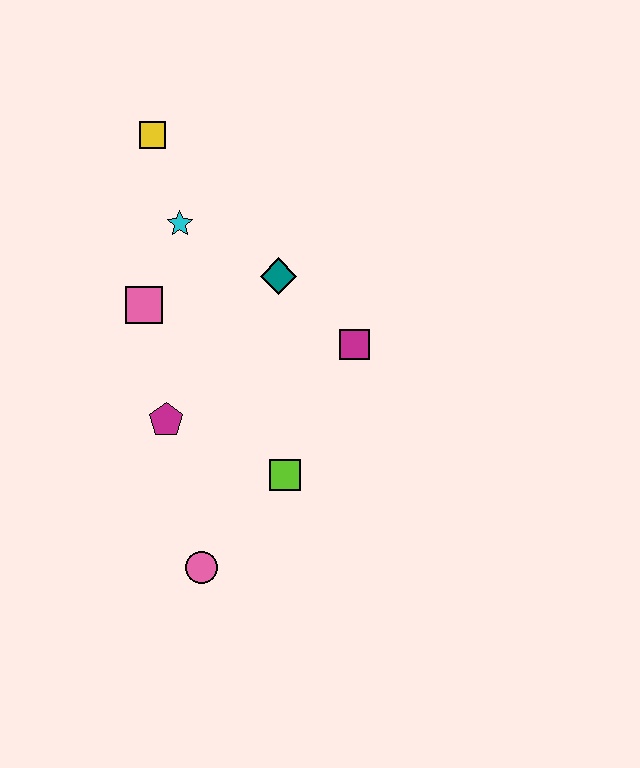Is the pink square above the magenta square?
Yes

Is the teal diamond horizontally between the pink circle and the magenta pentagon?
No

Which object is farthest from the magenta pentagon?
The yellow square is farthest from the magenta pentagon.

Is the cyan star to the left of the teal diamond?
Yes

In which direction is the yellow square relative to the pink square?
The yellow square is above the pink square.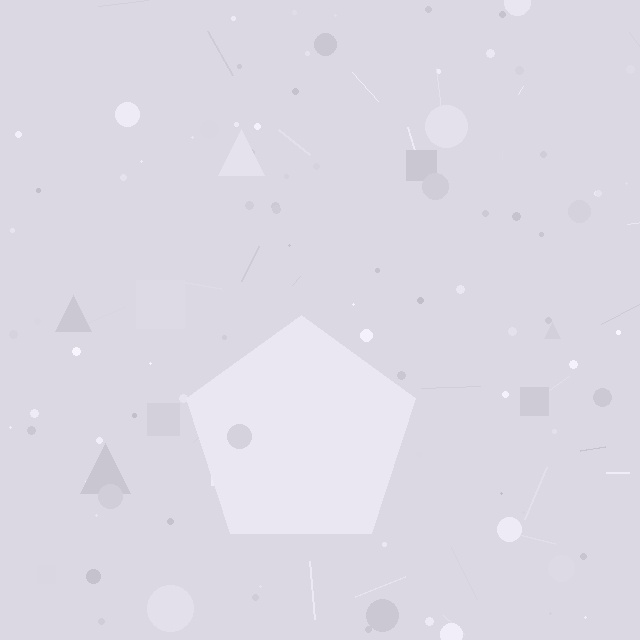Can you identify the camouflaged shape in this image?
The camouflaged shape is a pentagon.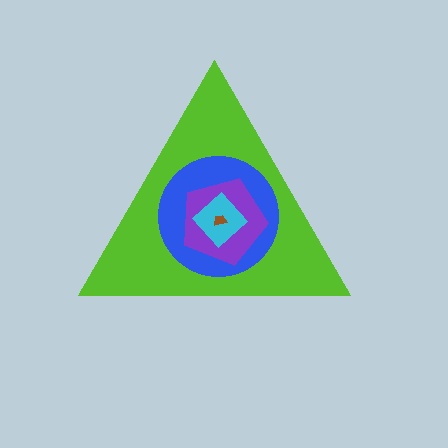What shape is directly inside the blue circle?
The purple pentagon.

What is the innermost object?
The brown trapezoid.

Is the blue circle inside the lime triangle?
Yes.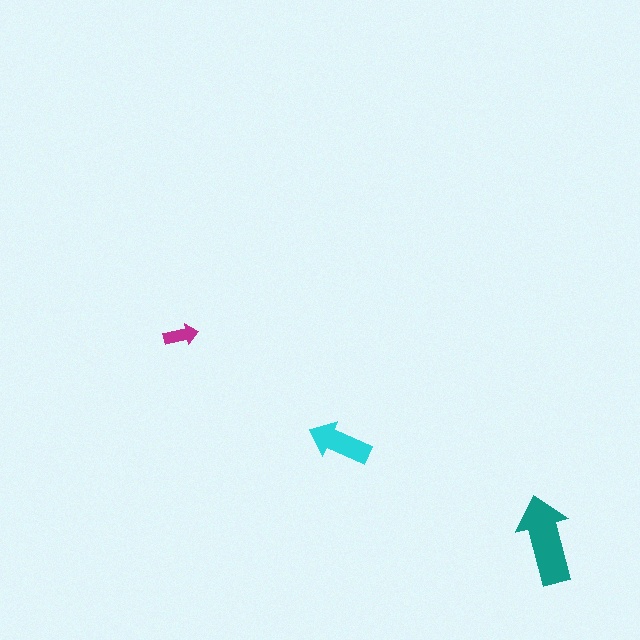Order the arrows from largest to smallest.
the teal one, the cyan one, the magenta one.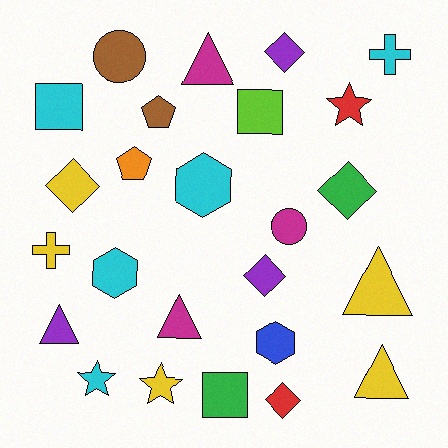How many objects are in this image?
There are 25 objects.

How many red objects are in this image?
There are 2 red objects.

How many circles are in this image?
There are 2 circles.